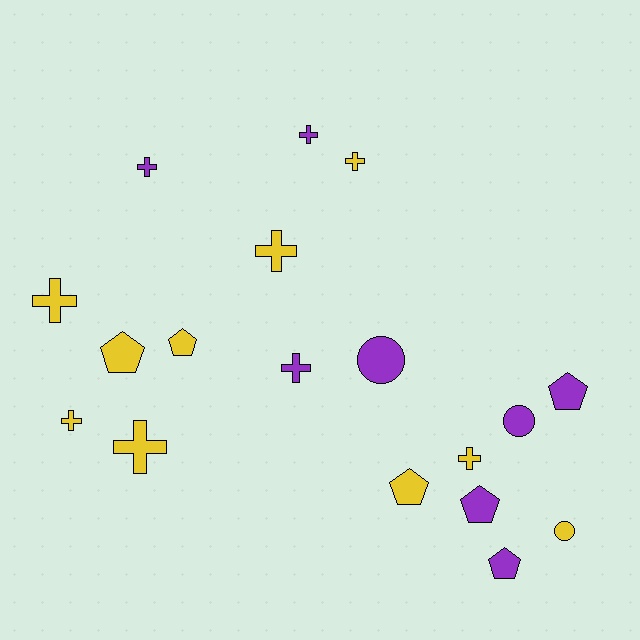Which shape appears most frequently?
Cross, with 9 objects.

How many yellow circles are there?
There is 1 yellow circle.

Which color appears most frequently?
Yellow, with 10 objects.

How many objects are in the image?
There are 18 objects.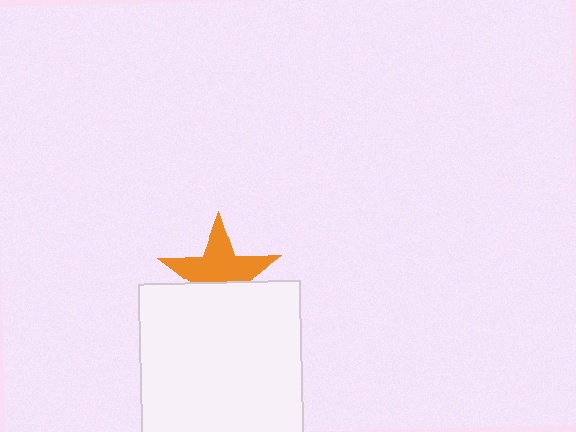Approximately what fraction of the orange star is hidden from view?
Roughly 41% of the orange star is hidden behind the white square.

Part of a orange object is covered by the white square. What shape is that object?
It is a star.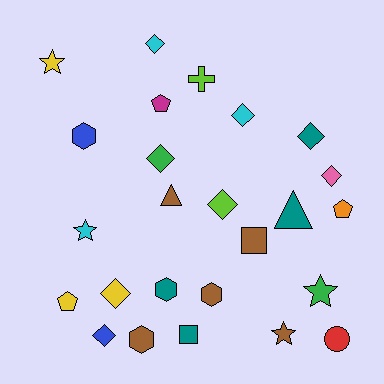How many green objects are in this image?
There are 2 green objects.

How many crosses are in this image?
There is 1 cross.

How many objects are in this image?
There are 25 objects.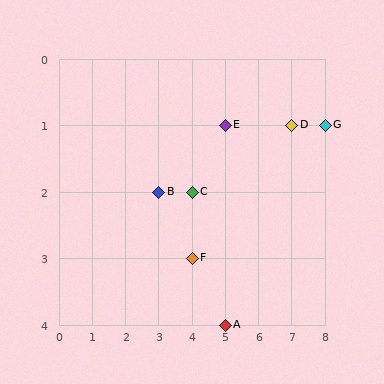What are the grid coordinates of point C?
Point C is at grid coordinates (4, 2).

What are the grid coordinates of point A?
Point A is at grid coordinates (5, 4).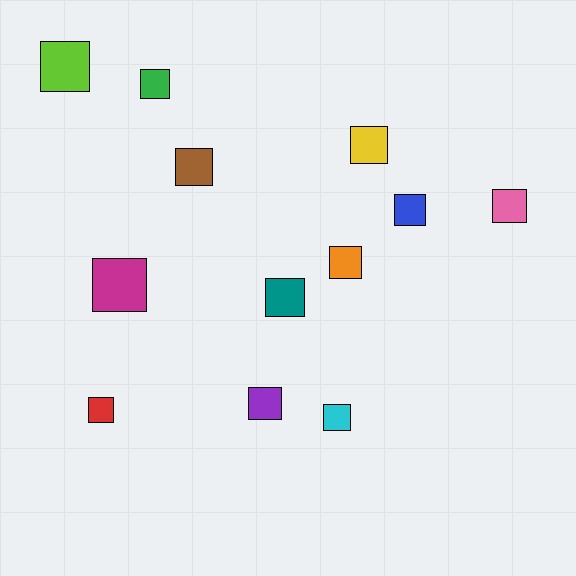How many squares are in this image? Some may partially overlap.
There are 12 squares.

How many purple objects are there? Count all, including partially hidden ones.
There is 1 purple object.